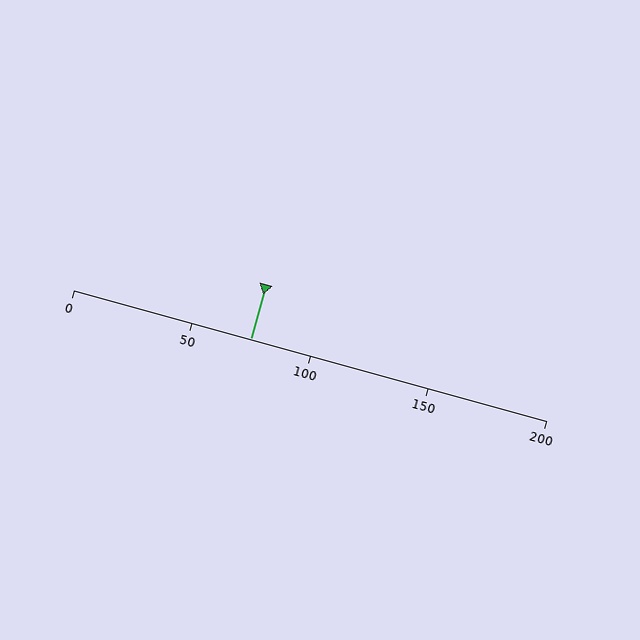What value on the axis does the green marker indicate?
The marker indicates approximately 75.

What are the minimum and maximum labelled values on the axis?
The axis runs from 0 to 200.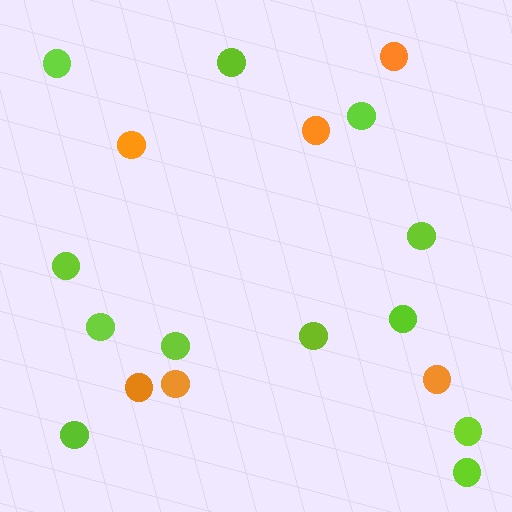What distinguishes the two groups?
There are 2 groups: one group of lime circles (12) and one group of orange circles (6).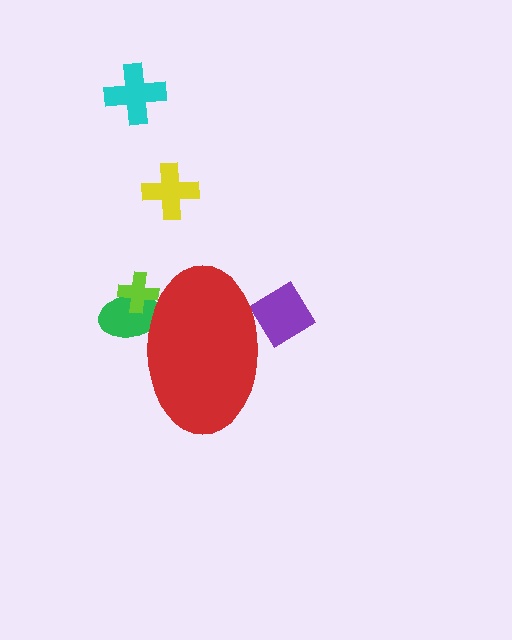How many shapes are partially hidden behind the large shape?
3 shapes are partially hidden.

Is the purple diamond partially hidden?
Yes, the purple diamond is partially hidden behind the red ellipse.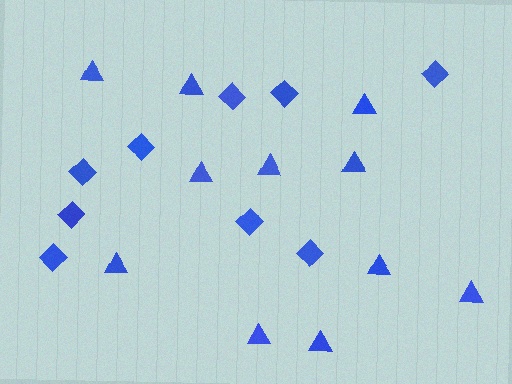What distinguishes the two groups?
There are 2 groups: one group of triangles (11) and one group of diamonds (9).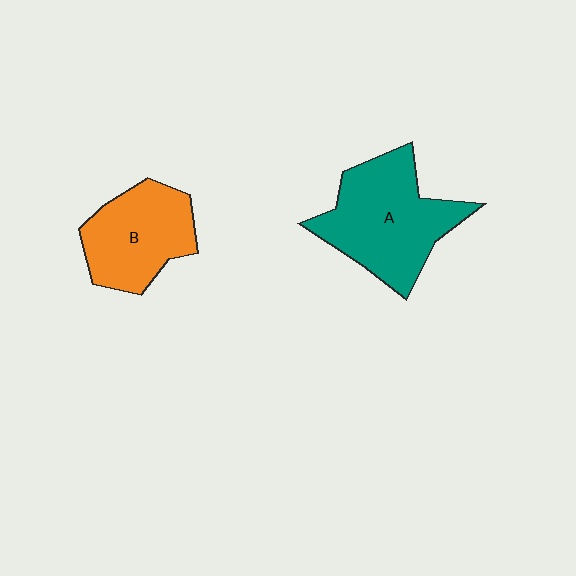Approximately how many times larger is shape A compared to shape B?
Approximately 1.3 times.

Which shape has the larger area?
Shape A (teal).